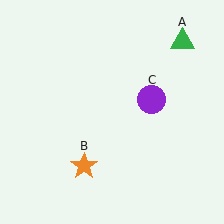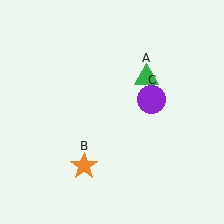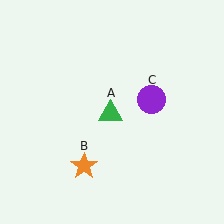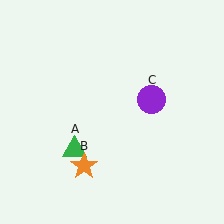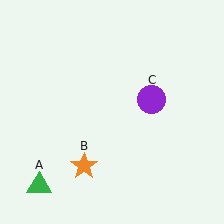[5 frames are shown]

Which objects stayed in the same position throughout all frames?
Orange star (object B) and purple circle (object C) remained stationary.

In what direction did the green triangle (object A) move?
The green triangle (object A) moved down and to the left.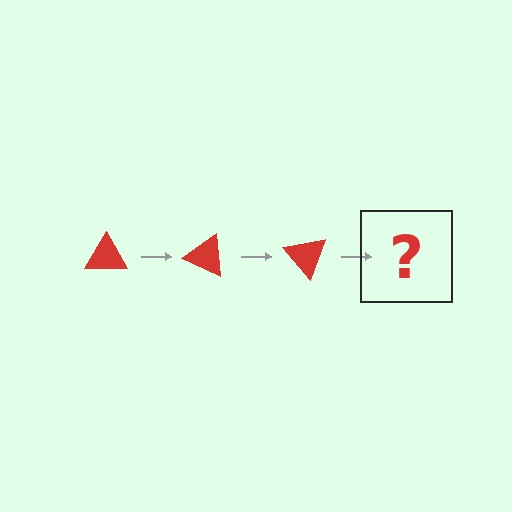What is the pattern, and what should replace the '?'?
The pattern is that the triangle rotates 25 degrees each step. The '?' should be a red triangle rotated 75 degrees.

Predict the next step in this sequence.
The next step is a red triangle rotated 75 degrees.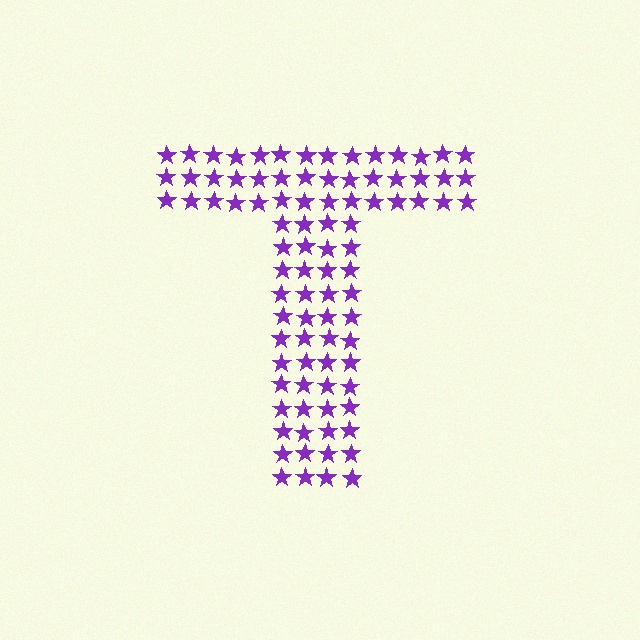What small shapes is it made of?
It is made of small stars.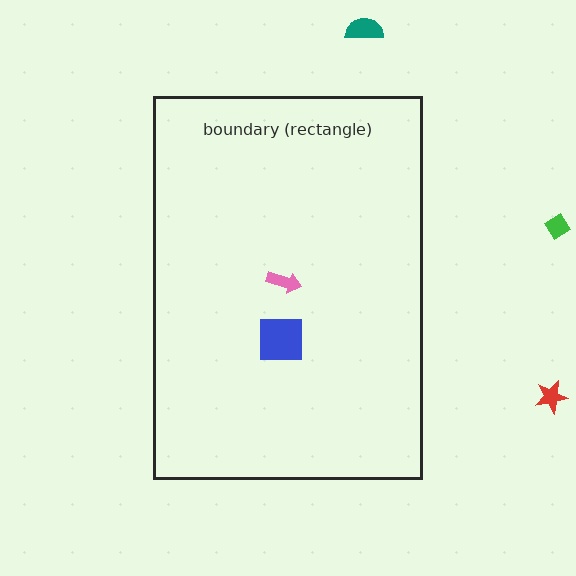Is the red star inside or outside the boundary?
Outside.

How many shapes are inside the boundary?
2 inside, 3 outside.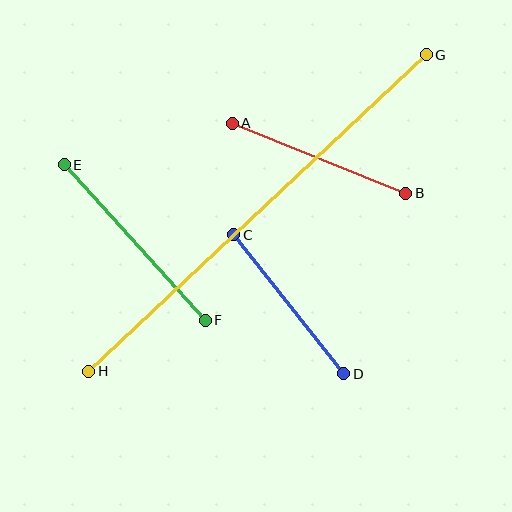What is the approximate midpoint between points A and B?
The midpoint is at approximately (319, 158) pixels.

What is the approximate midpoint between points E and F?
The midpoint is at approximately (135, 242) pixels.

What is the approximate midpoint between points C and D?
The midpoint is at approximately (289, 304) pixels.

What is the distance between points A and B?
The distance is approximately 187 pixels.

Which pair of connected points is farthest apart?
Points G and H are farthest apart.